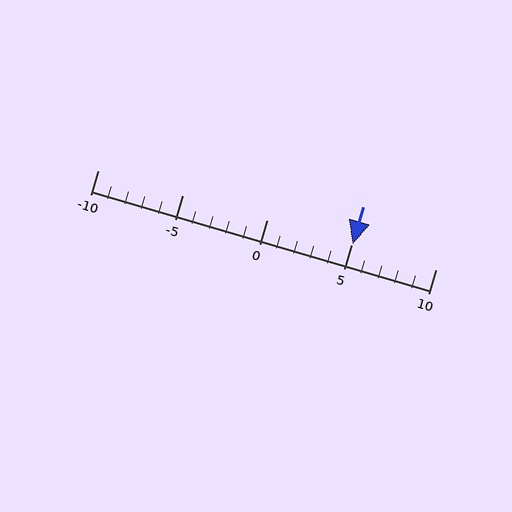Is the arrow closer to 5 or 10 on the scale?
The arrow is closer to 5.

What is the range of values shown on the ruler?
The ruler shows values from -10 to 10.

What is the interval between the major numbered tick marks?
The major tick marks are spaced 5 units apart.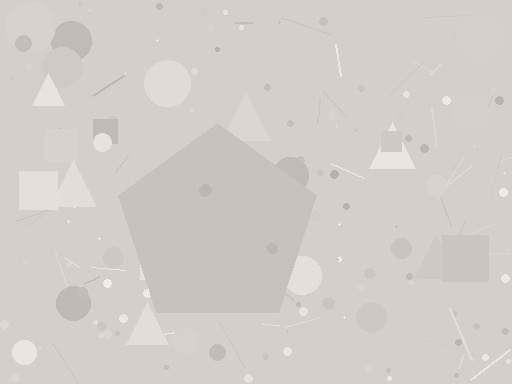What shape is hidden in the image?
A pentagon is hidden in the image.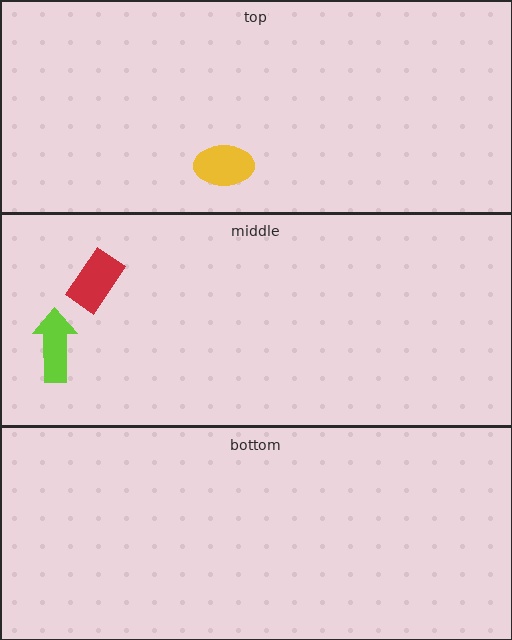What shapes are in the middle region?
The red rectangle, the lime arrow.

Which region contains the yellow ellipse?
The top region.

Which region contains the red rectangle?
The middle region.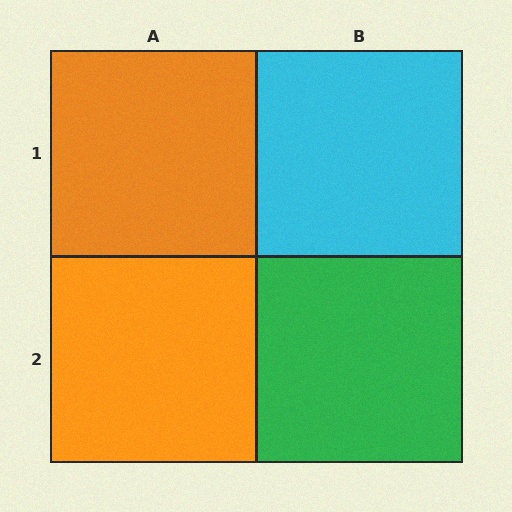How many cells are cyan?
1 cell is cyan.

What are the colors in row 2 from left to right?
Orange, green.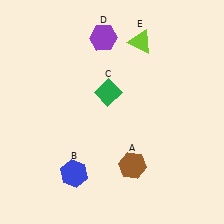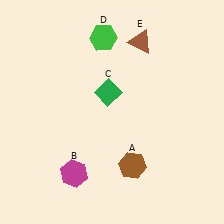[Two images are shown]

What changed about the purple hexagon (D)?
In Image 1, D is purple. In Image 2, it changed to green.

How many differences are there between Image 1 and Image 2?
There are 3 differences between the two images.